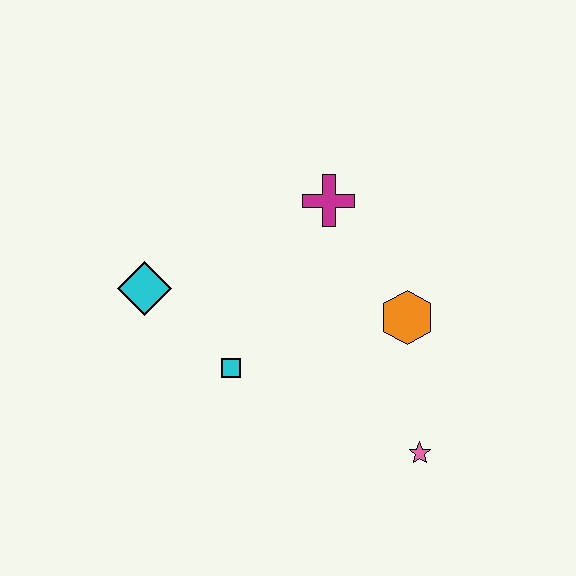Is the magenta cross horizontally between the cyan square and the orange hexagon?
Yes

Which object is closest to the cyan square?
The cyan diamond is closest to the cyan square.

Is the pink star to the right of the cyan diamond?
Yes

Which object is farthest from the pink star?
The cyan diamond is farthest from the pink star.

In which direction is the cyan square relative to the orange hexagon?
The cyan square is to the left of the orange hexagon.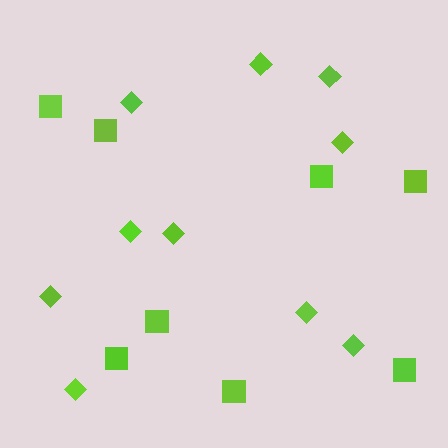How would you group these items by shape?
There are 2 groups: one group of diamonds (10) and one group of squares (8).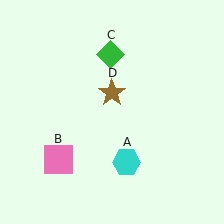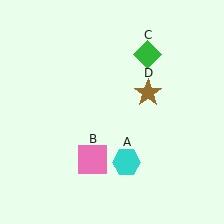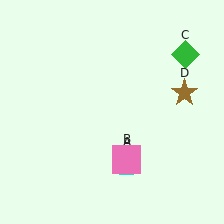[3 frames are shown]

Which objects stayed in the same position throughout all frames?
Cyan hexagon (object A) remained stationary.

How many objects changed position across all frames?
3 objects changed position: pink square (object B), green diamond (object C), brown star (object D).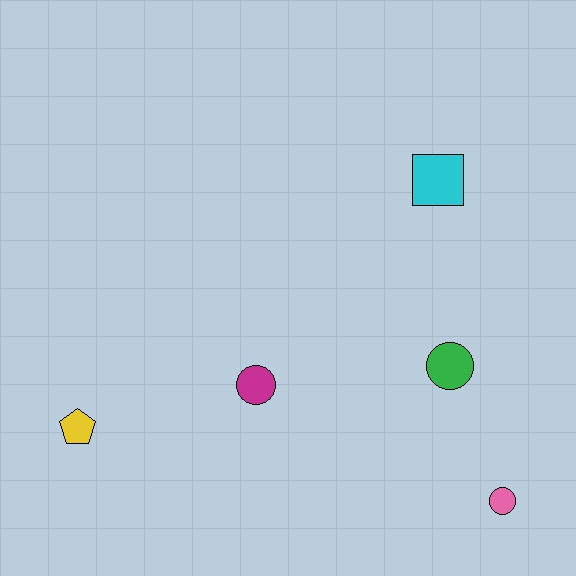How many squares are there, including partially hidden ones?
There is 1 square.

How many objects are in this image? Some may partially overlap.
There are 5 objects.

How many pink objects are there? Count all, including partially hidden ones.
There is 1 pink object.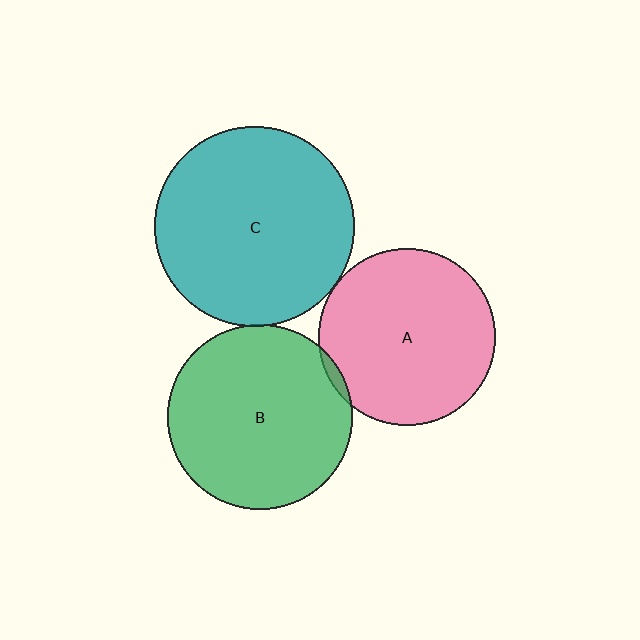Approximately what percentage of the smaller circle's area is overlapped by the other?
Approximately 5%.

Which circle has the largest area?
Circle C (teal).